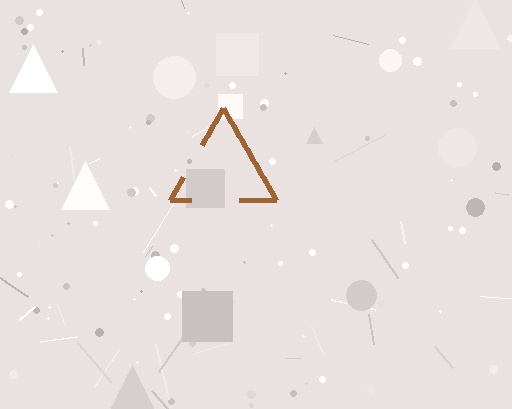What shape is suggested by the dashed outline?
The dashed outline suggests a triangle.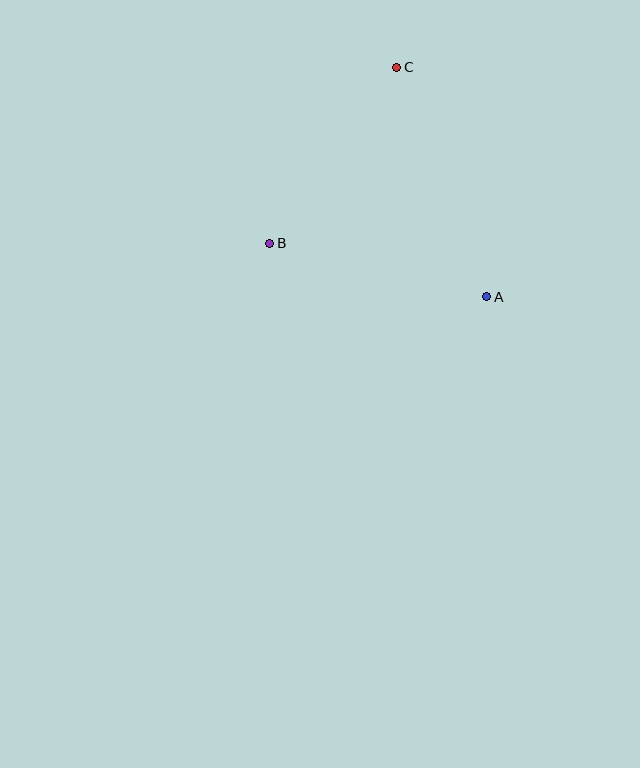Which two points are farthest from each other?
Points A and C are farthest from each other.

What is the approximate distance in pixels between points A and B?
The distance between A and B is approximately 224 pixels.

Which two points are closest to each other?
Points B and C are closest to each other.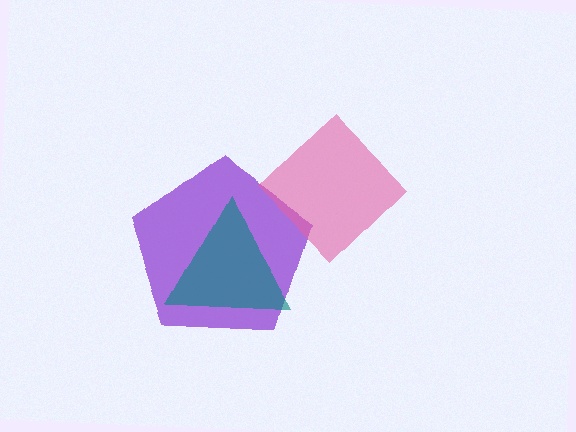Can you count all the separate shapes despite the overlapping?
Yes, there are 3 separate shapes.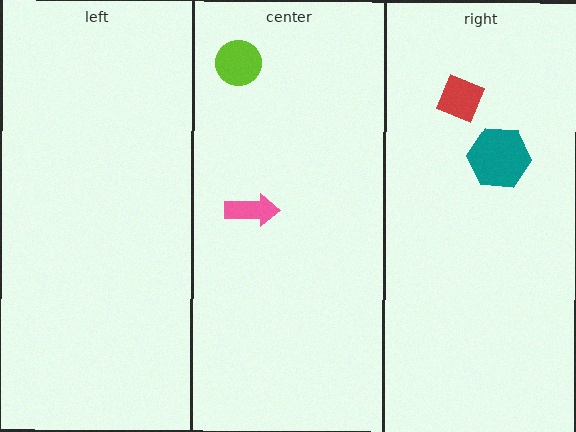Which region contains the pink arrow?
The center region.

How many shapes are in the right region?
2.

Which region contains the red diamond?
The right region.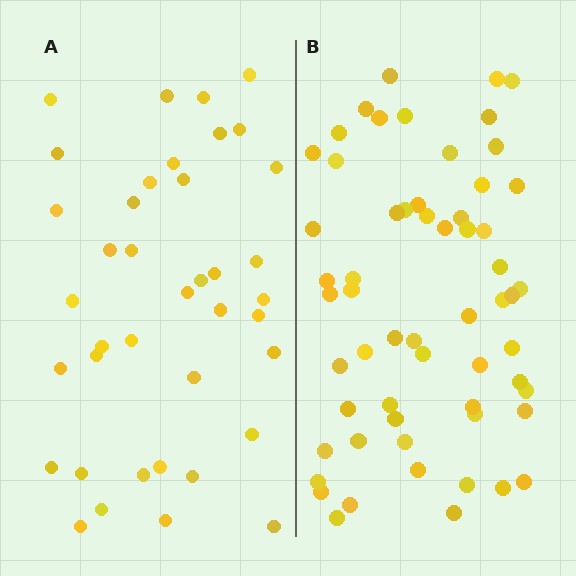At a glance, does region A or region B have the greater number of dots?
Region B (the right region) has more dots.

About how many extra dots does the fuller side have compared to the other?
Region B has approximately 20 more dots than region A.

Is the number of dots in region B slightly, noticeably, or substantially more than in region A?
Region B has substantially more. The ratio is roughly 1.5 to 1.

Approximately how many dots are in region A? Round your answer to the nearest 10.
About 40 dots. (The exact count is 39, which rounds to 40.)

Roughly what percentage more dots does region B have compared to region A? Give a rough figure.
About 50% more.